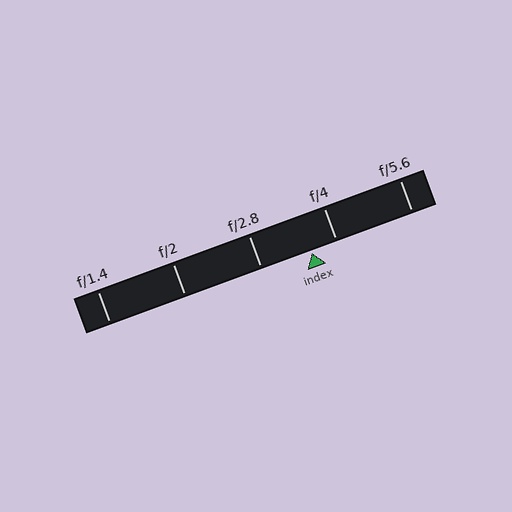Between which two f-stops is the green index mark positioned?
The index mark is between f/2.8 and f/4.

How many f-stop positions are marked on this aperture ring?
There are 5 f-stop positions marked.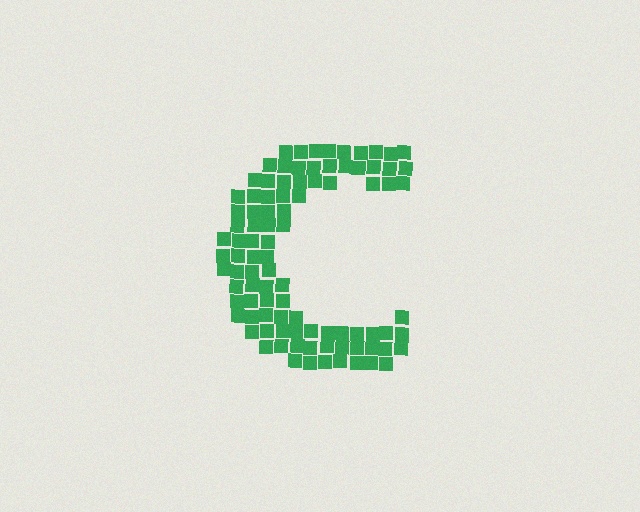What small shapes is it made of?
It is made of small squares.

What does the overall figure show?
The overall figure shows the letter C.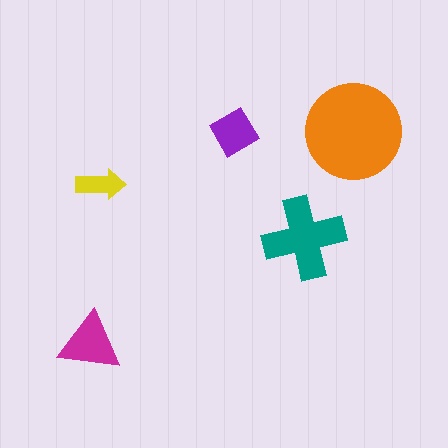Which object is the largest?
The orange circle.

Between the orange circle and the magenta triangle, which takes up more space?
The orange circle.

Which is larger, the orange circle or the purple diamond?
The orange circle.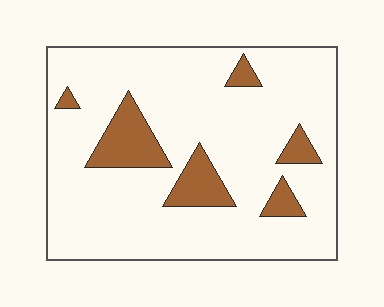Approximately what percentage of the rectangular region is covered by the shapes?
Approximately 15%.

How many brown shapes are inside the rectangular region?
6.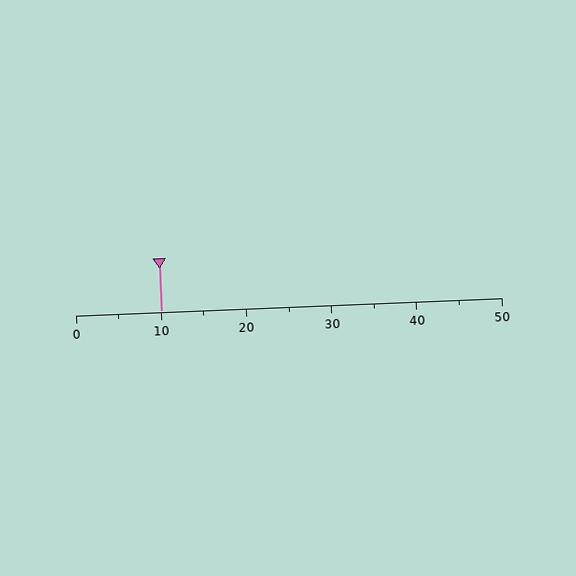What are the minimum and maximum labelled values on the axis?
The axis runs from 0 to 50.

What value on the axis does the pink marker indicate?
The marker indicates approximately 10.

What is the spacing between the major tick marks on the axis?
The major ticks are spaced 10 apart.